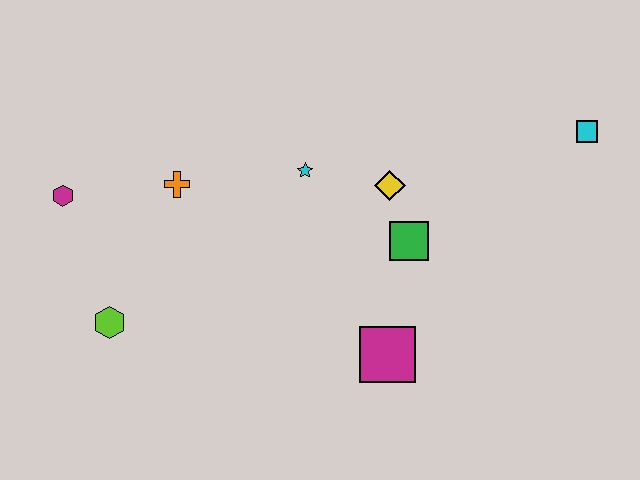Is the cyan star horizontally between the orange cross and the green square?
Yes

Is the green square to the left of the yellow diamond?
No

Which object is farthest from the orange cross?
The cyan square is farthest from the orange cross.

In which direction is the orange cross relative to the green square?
The orange cross is to the left of the green square.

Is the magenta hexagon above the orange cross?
No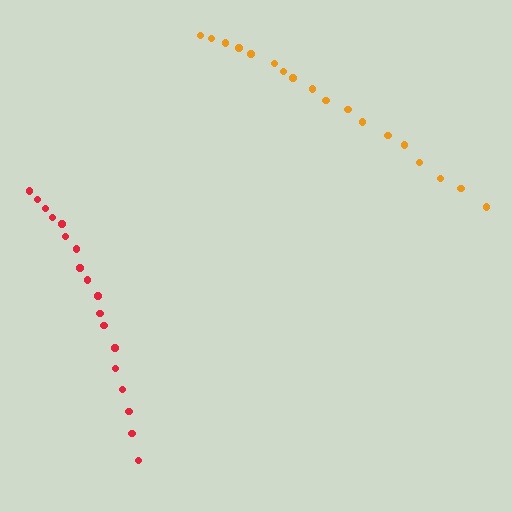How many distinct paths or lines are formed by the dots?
There are 2 distinct paths.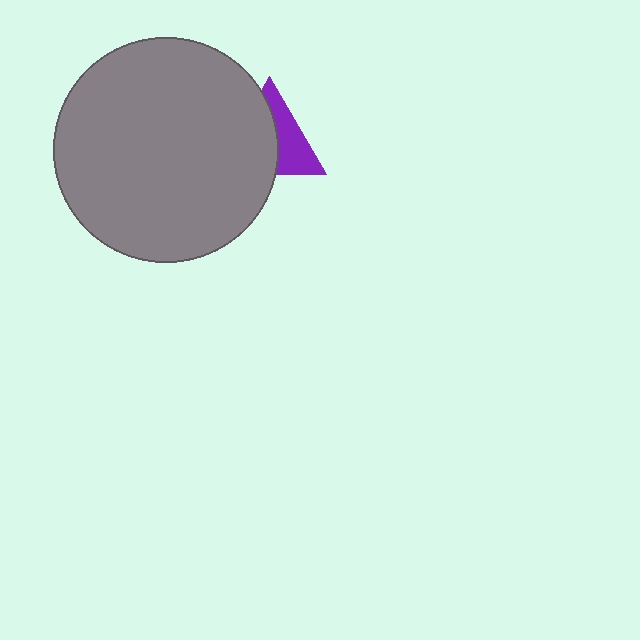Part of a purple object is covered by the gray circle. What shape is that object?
It is a triangle.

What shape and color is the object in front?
The object in front is a gray circle.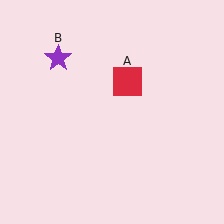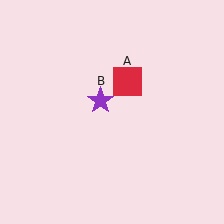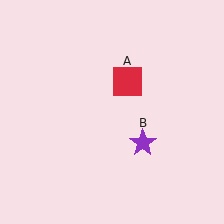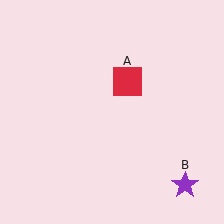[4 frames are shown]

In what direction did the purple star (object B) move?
The purple star (object B) moved down and to the right.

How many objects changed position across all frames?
1 object changed position: purple star (object B).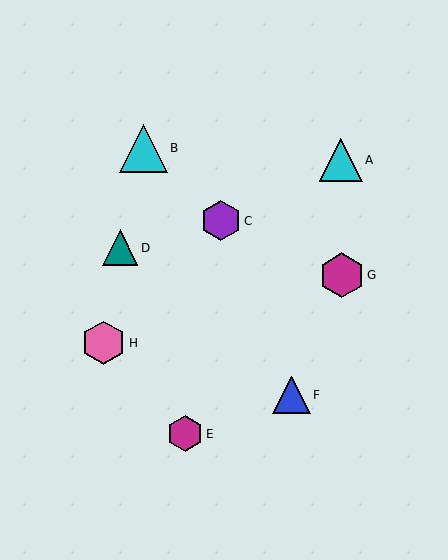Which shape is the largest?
The cyan triangle (labeled B) is the largest.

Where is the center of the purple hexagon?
The center of the purple hexagon is at (221, 221).